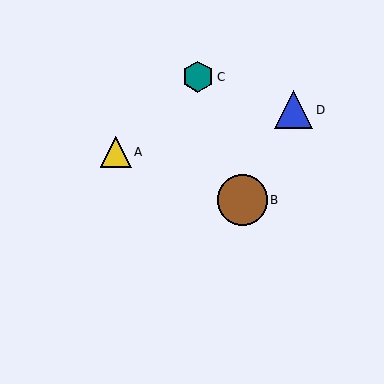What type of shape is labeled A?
Shape A is a yellow triangle.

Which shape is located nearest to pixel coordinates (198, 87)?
The teal hexagon (labeled C) at (198, 77) is nearest to that location.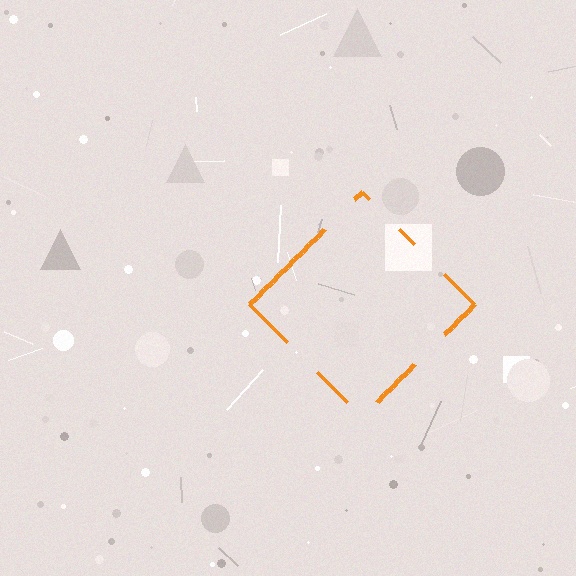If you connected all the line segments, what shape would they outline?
They would outline a diamond.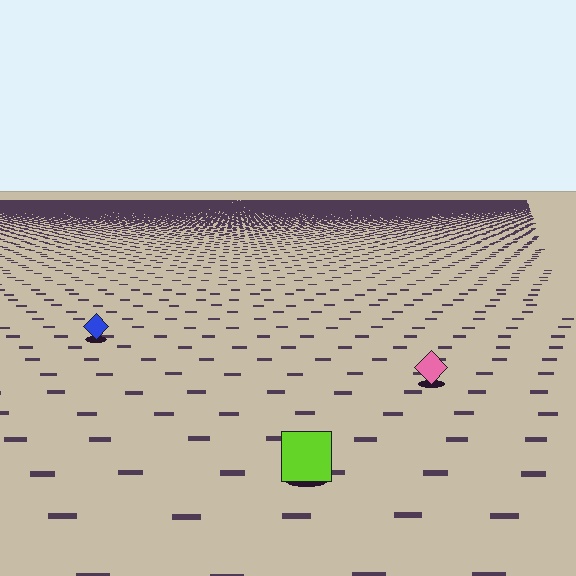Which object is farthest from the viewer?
The blue diamond is farthest from the viewer. It appears smaller and the ground texture around it is denser.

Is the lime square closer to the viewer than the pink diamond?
Yes. The lime square is closer — you can tell from the texture gradient: the ground texture is coarser near it.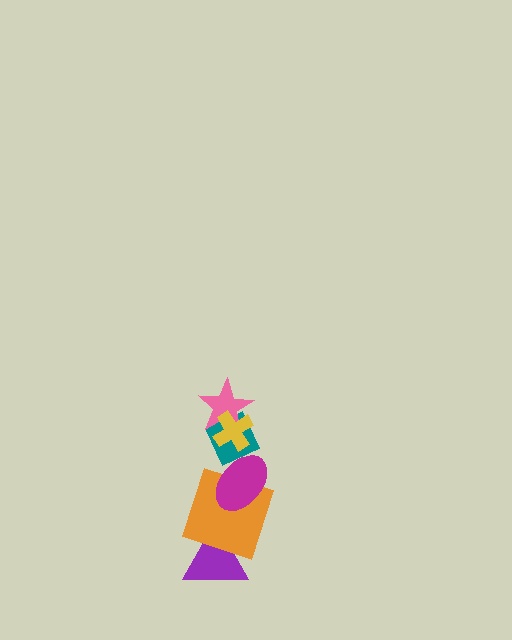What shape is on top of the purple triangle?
The orange square is on top of the purple triangle.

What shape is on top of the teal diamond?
The pink star is on top of the teal diamond.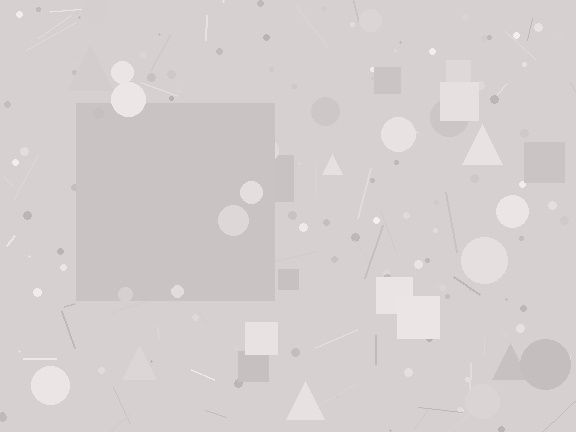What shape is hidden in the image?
A square is hidden in the image.